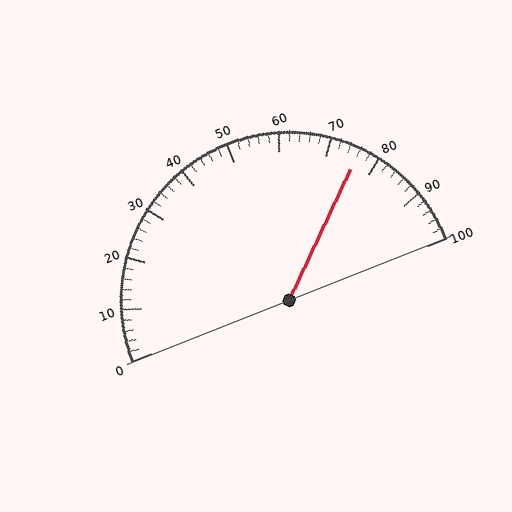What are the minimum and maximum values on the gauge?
The gauge ranges from 0 to 100.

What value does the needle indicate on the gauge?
The needle indicates approximately 76.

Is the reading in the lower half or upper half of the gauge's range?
The reading is in the upper half of the range (0 to 100).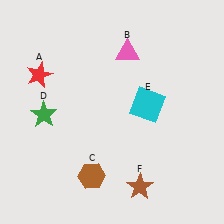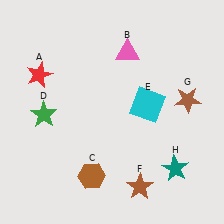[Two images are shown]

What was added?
A brown star (G), a teal star (H) were added in Image 2.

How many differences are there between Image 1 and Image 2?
There are 2 differences between the two images.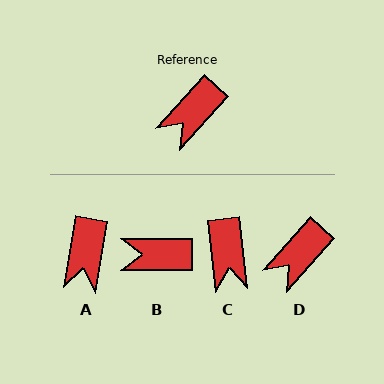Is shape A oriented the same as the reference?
No, it is off by about 32 degrees.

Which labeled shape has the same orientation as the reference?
D.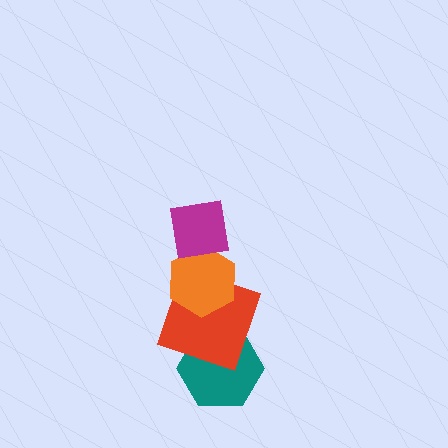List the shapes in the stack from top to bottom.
From top to bottom: the magenta square, the orange hexagon, the red square, the teal hexagon.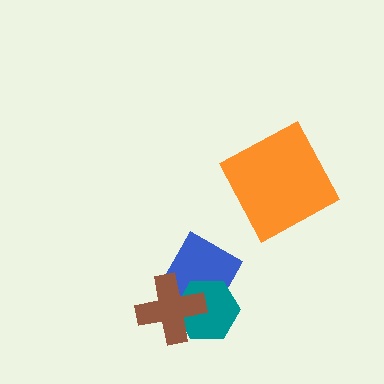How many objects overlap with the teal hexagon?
2 objects overlap with the teal hexagon.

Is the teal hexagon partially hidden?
Yes, it is partially covered by another shape.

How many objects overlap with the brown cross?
2 objects overlap with the brown cross.